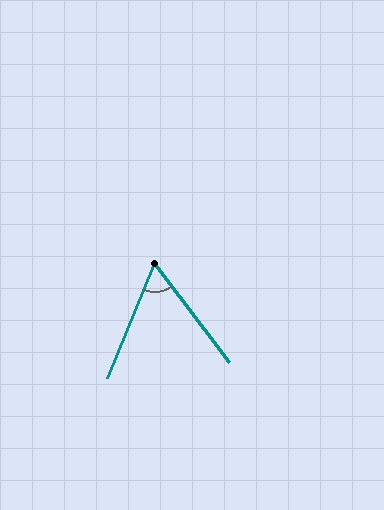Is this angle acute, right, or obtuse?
It is acute.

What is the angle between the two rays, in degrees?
Approximately 59 degrees.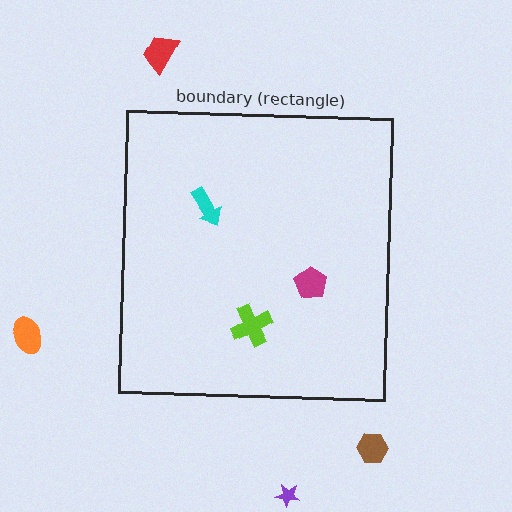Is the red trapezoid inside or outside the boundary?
Outside.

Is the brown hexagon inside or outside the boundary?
Outside.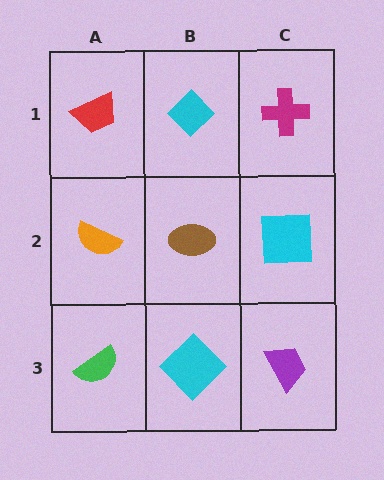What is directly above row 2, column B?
A cyan diamond.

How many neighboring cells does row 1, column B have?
3.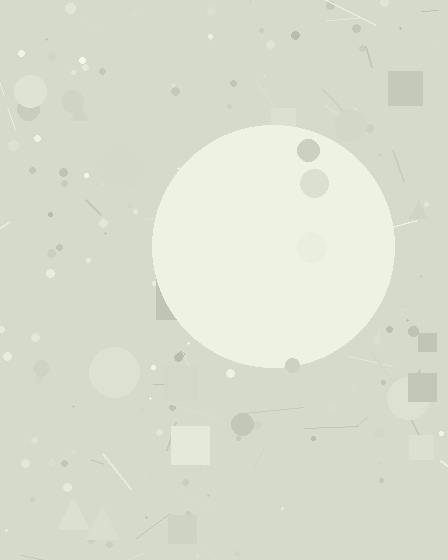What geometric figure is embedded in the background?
A circle is embedded in the background.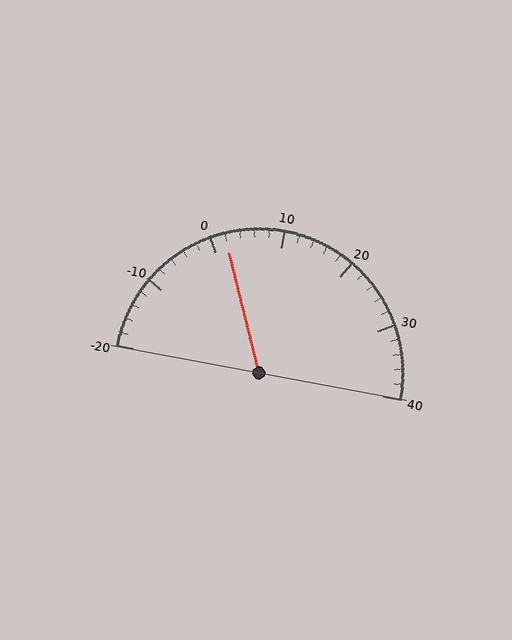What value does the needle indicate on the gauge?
The needle indicates approximately 2.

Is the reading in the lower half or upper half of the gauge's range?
The reading is in the lower half of the range (-20 to 40).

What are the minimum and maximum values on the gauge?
The gauge ranges from -20 to 40.